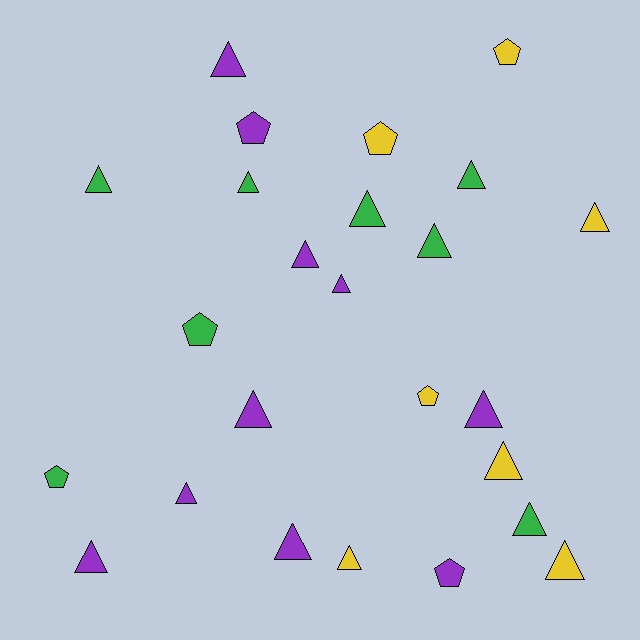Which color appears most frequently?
Purple, with 10 objects.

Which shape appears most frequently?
Triangle, with 18 objects.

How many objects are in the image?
There are 25 objects.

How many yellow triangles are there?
There are 4 yellow triangles.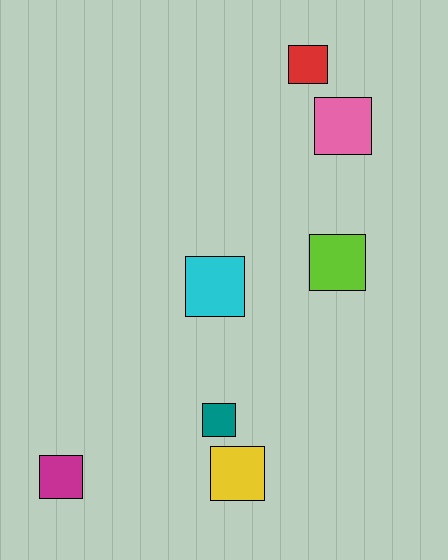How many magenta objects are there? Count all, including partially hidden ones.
There is 1 magenta object.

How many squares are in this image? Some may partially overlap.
There are 7 squares.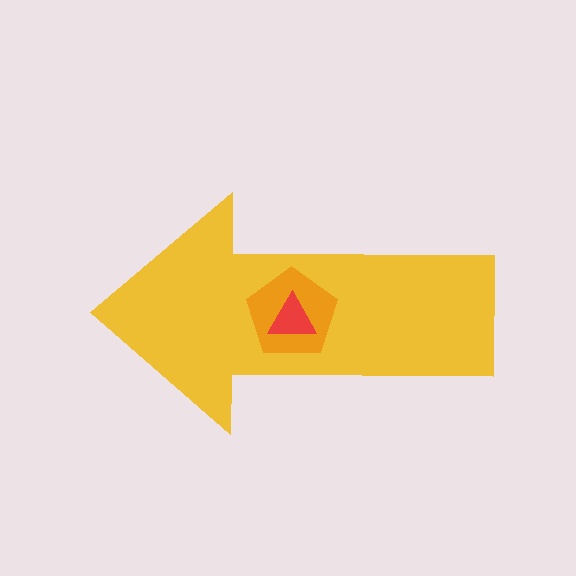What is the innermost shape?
The red triangle.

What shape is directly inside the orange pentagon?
The red triangle.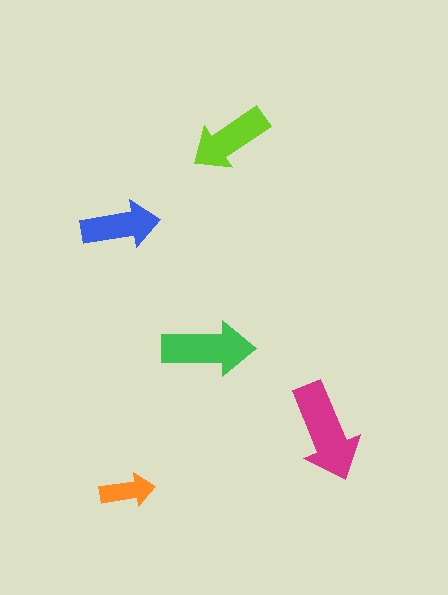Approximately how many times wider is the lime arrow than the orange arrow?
About 1.5 times wider.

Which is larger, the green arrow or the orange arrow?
The green one.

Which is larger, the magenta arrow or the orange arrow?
The magenta one.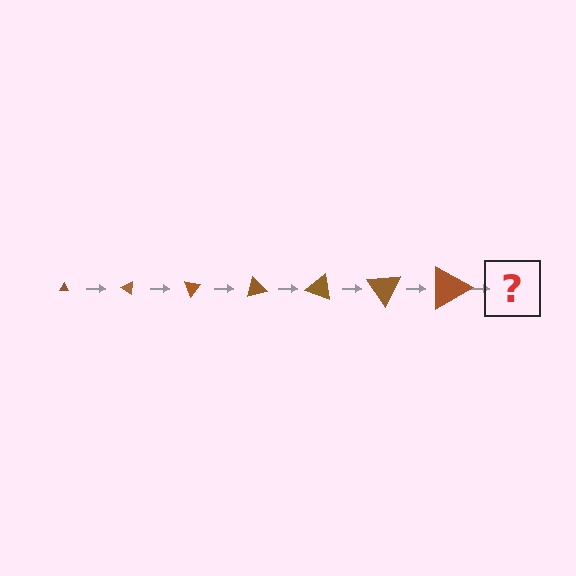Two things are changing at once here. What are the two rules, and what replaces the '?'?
The two rules are that the triangle grows larger each step and it rotates 35 degrees each step. The '?' should be a triangle, larger than the previous one and rotated 245 degrees from the start.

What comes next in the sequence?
The next element should be a triangle, larger than the previous one and rotated 245 degrees from the start.